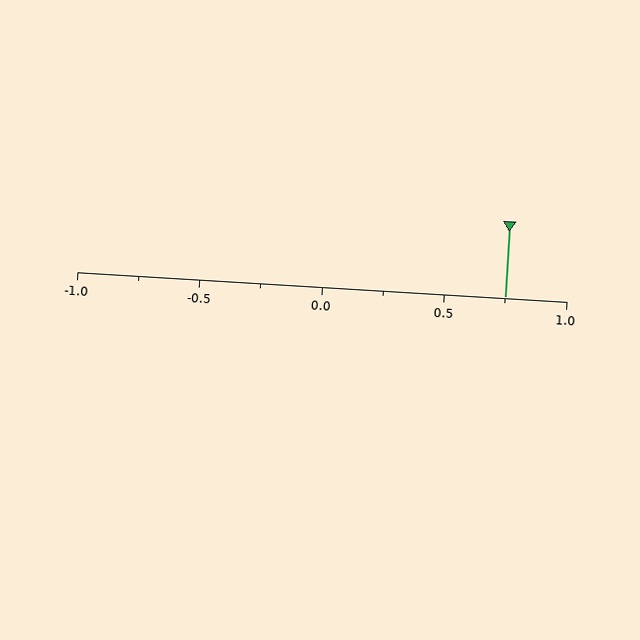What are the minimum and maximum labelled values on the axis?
The axis runs from -1.0 to 1.0.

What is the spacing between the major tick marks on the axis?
The major ticks are spaced 0.5 apart.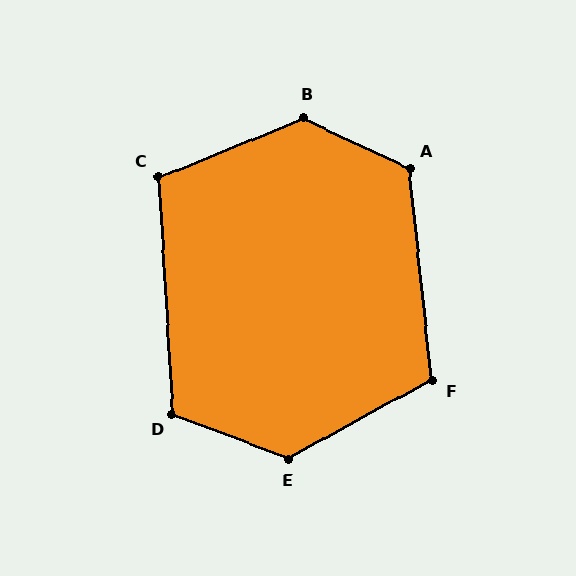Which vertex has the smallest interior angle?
C, at approximately 109 degrees.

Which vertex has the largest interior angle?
B, at approximately 133 degrees.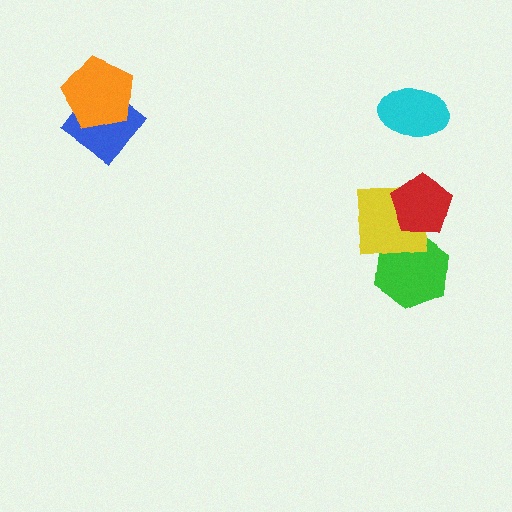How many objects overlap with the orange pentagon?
1 object overlaps with the orange pentagon.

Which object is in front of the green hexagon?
The yellow square is in front of the green hexagon.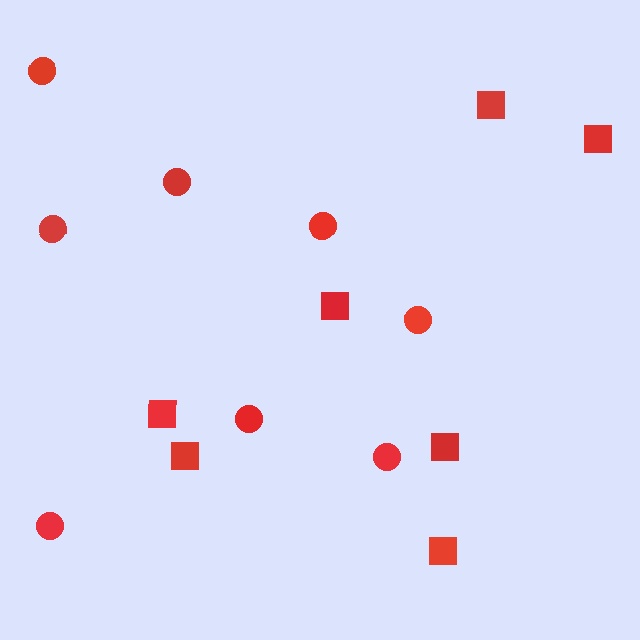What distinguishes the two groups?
There are 2 groups: one group of circles (8) and one group of squares (7).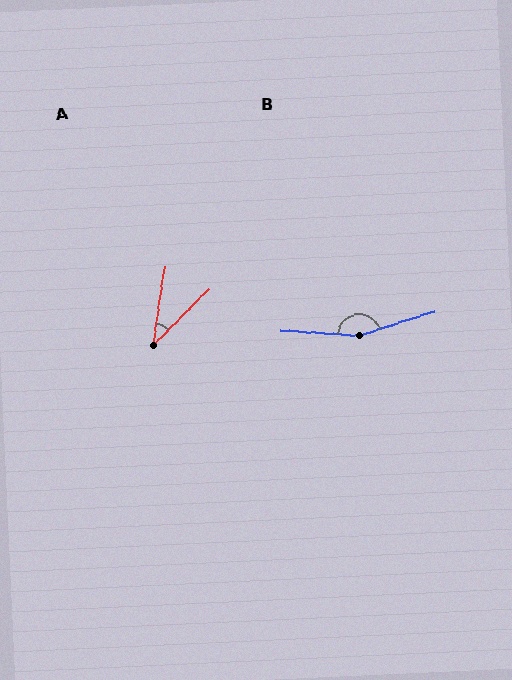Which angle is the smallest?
A, at approximately 36 degrees.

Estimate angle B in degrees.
Approximately 159 degrees.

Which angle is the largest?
B, at approximately 159 degrees.